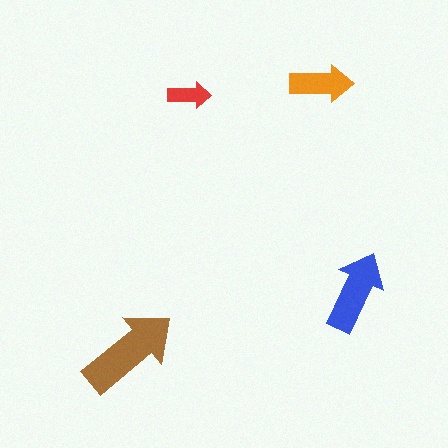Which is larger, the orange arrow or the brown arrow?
The brown one.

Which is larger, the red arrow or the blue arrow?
The blue one.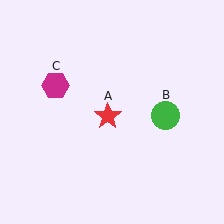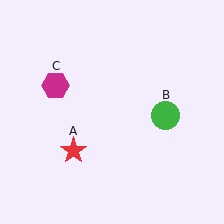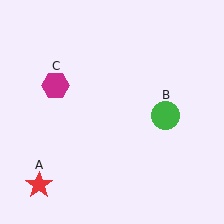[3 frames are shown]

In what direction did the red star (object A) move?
The red star (object A) moved down and to the left.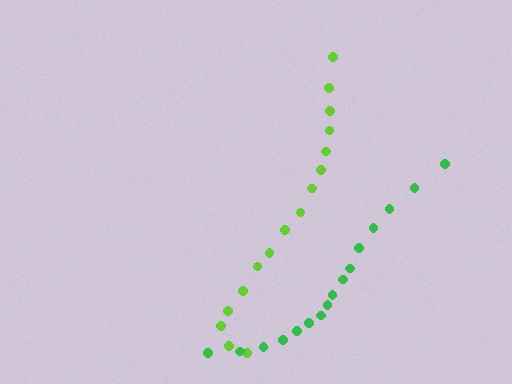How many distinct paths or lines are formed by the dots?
There are 2 distinct paths.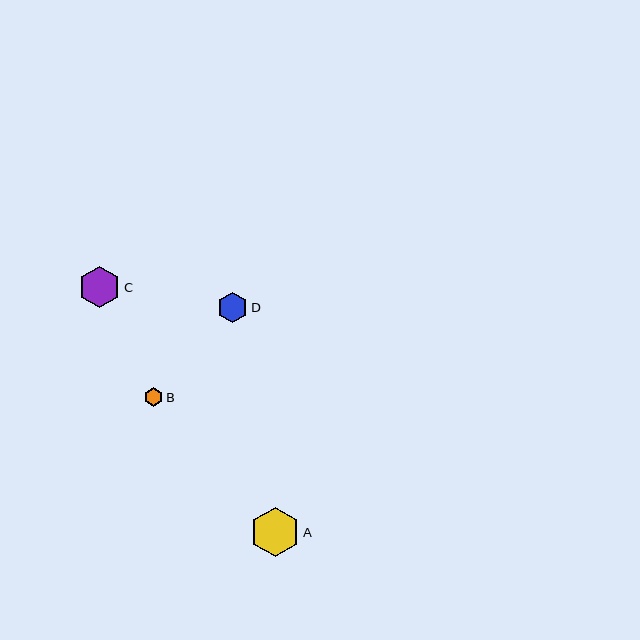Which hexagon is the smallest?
Hexagon B is the smallest with a size of approximately 19 pixels.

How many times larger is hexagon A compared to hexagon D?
Hexagon A is approximately 1.6 times the size of hexagon D.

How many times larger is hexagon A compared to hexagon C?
Hexagon A is approximately 1.2 times the size of hexagon C.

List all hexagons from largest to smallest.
From largest to smallest: A, C, D, B.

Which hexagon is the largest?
Hexagon A is the largest with a size of approximately 49 pixels.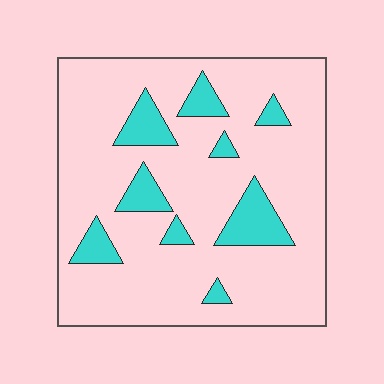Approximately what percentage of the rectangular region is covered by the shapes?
Approximately 15%.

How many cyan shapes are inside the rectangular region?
9.